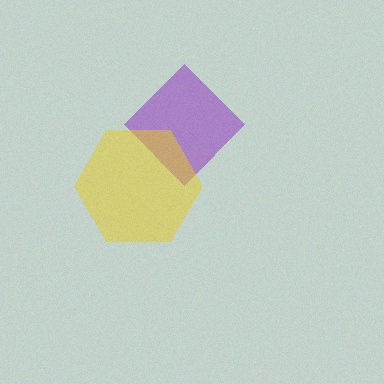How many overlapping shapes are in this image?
There are 2 overlapping shapes in the image.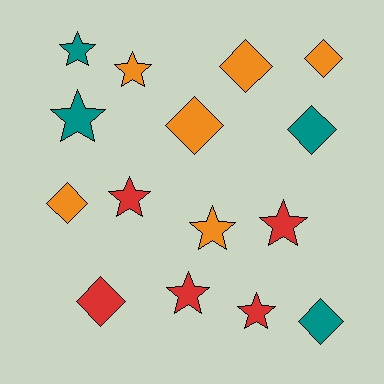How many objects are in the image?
There are 15 objects.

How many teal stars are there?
There are 2 teal stars.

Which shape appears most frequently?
Star, with 8 objects.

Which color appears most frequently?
Orange, with 6 objects.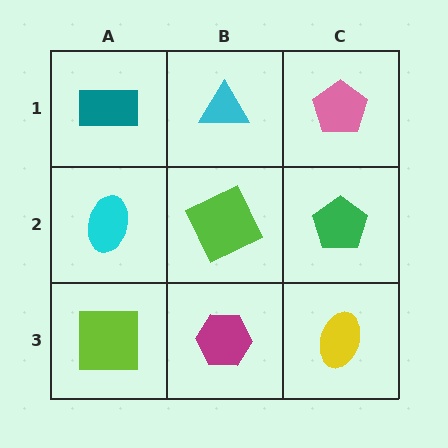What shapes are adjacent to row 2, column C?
A pink pentagon (row 1, column C), a yellow ellipse (row 3, column C), a lime square (row 2, column B).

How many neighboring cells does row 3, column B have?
3.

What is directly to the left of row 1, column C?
A cyan triangle.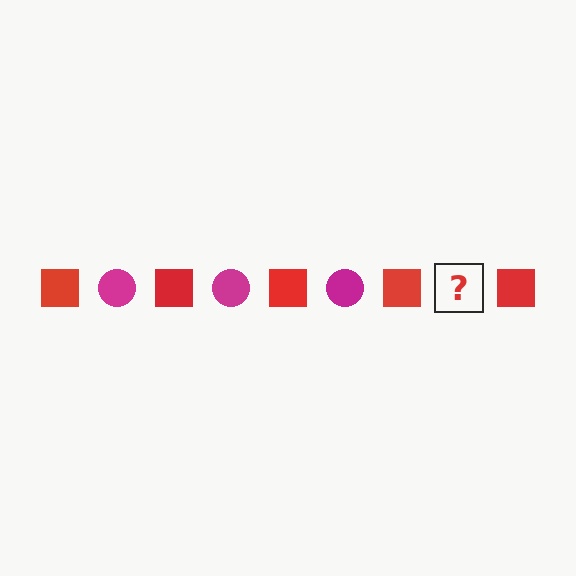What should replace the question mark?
The question mark should be replaced with a magenta circle.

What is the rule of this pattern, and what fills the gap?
The rule is that the pattern alternates between red square and magenta circle. The gap should be filled with a magenta circle.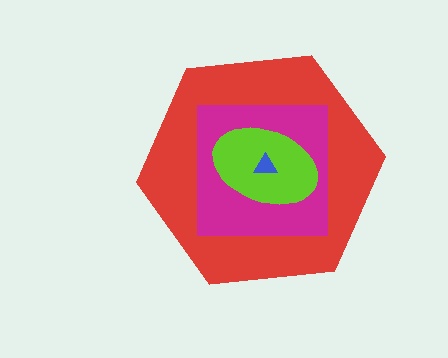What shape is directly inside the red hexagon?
The magenta square.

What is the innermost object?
The blue triangle.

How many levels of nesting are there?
4.